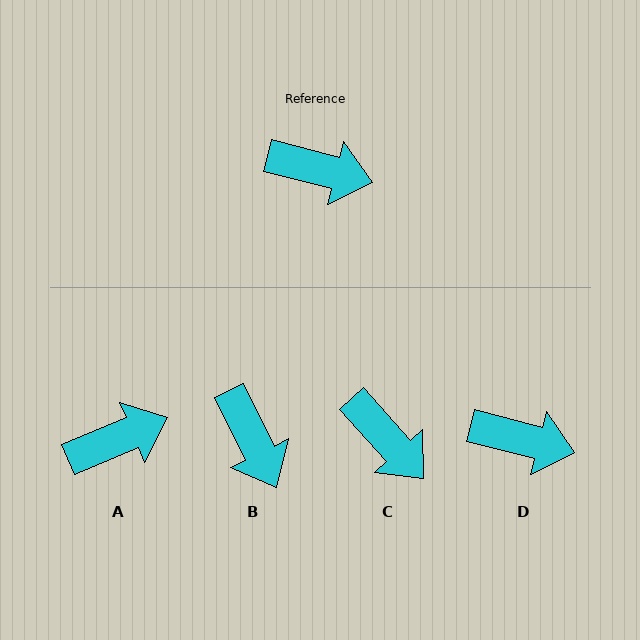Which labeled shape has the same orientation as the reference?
D.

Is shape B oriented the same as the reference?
No, it is off by about 49 degrees.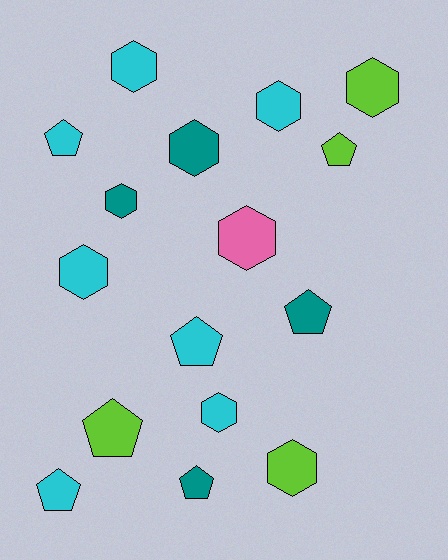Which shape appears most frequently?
Hexagon, with 9 objects.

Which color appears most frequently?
Cyan, with 7 objects.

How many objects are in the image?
There are 16 objects.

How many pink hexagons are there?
There is 1 pink hexagon.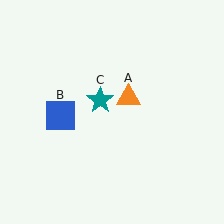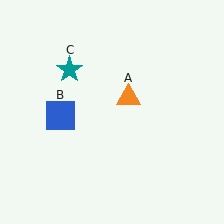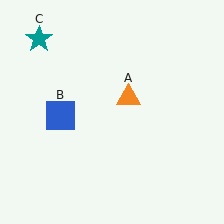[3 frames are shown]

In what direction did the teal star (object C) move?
The teal star (object C) moved up and to the left.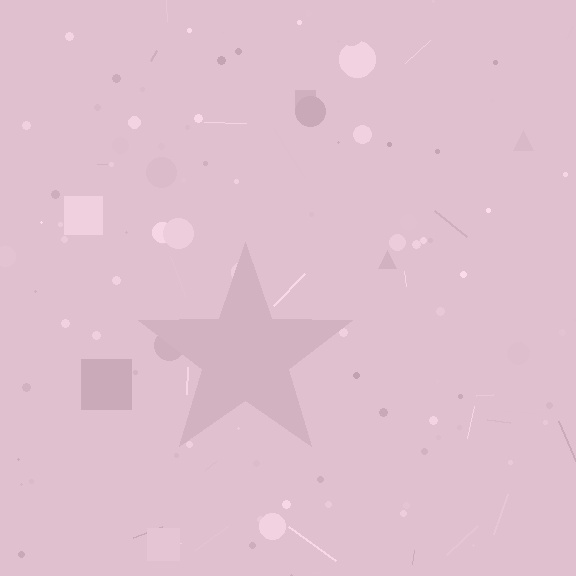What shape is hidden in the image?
A star is hidden in the image.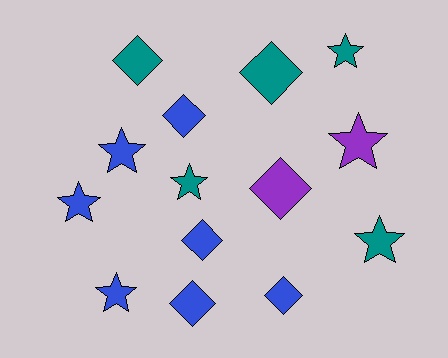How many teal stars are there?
There are 3 teal stars.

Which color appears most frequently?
Blue, with 7 objects.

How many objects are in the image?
There are 14 objects.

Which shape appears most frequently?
Star, with 7 objects.